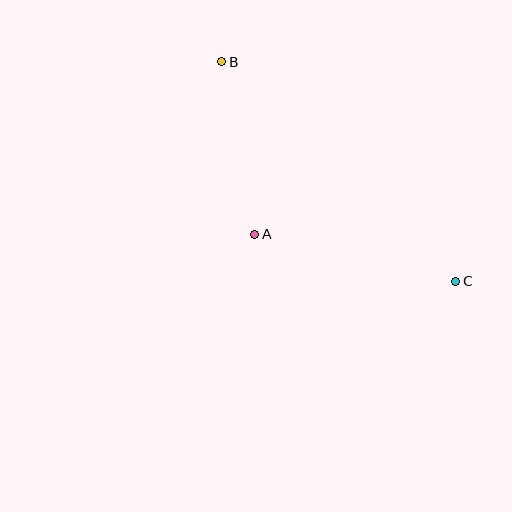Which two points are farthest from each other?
Points B and C are farthest from each other.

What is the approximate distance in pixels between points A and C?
The distance between A and C is approximately 206 pixels.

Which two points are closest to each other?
Points A and B are closest to each other.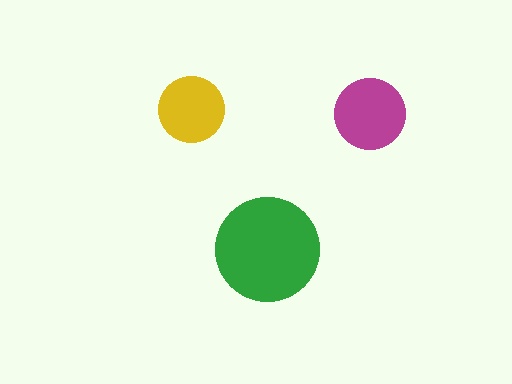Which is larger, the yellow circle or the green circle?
The green one.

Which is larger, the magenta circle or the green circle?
The green one.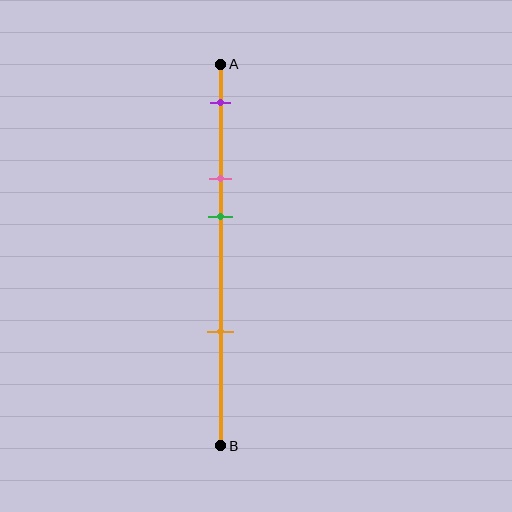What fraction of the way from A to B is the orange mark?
The orange mark is approximately 70% (0.7) of the way from A to B.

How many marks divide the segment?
There are 4 marks dividing the segment.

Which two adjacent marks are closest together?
The pink and green marks are the closest adjacent pair.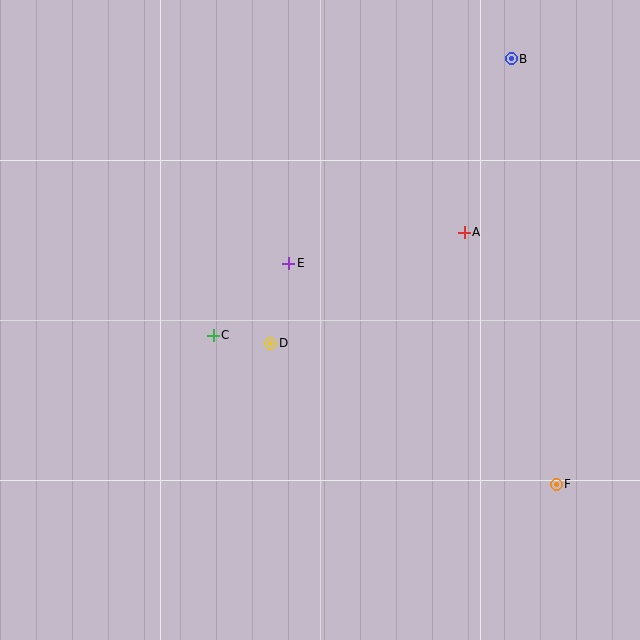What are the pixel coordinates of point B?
Point B is at (511, 59).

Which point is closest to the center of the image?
Point D at (271, 343) is closest to the center.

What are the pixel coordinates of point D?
Point D is at (271, 343).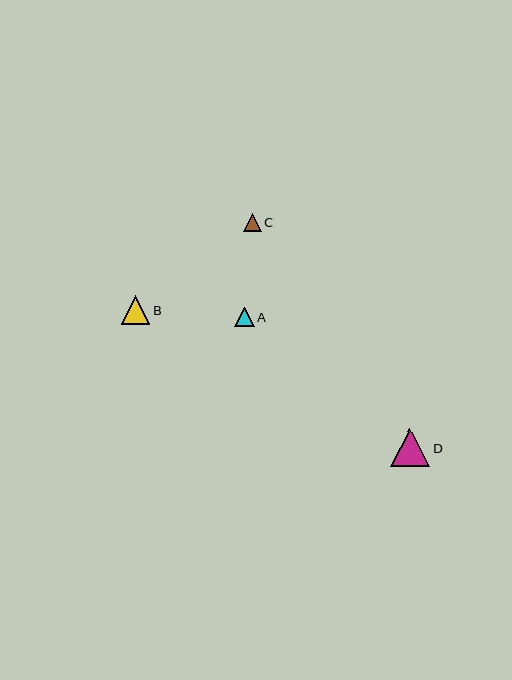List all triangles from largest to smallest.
From largest to smallest: D, B, A, C.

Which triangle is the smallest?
Triangle C is the smallest with a size of approximately 18 pixels.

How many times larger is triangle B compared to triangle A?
Triangle B is approximately 1.4 times the size of triangle A.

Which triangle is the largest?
Triangle D is the largest with a size of approximately 39 pixels.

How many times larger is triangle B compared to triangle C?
Triangle B is approximately 1.6 times the size of triangle C.